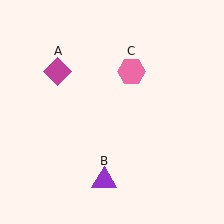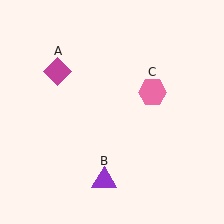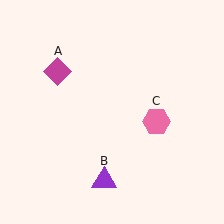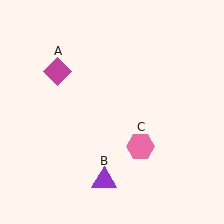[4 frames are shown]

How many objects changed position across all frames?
1 object changed position: pink hexagon (object C).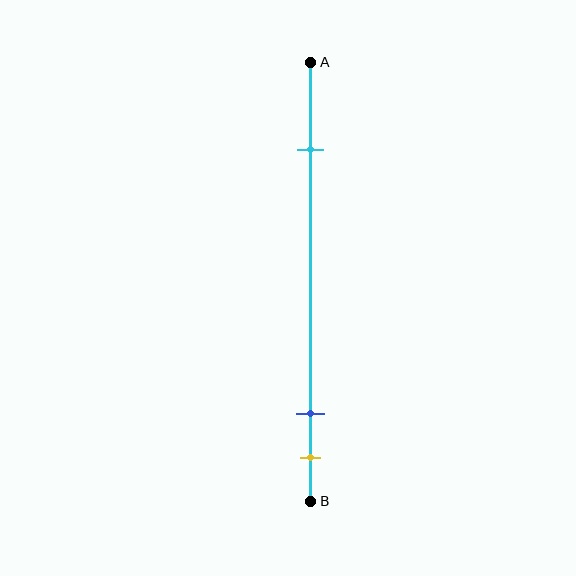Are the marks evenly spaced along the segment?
No, the marks are not evenly spaced.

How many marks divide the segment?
There are 3 marks dividing the segment.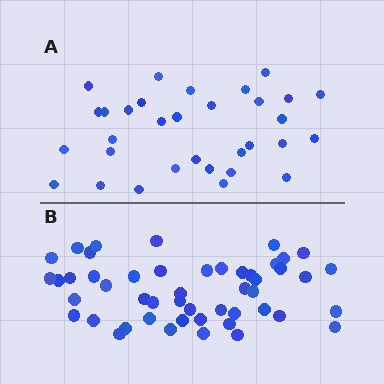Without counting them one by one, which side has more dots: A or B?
Region B (the bottom region) has more dots.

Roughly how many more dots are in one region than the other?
Region B has approximately 15 more dots than region A.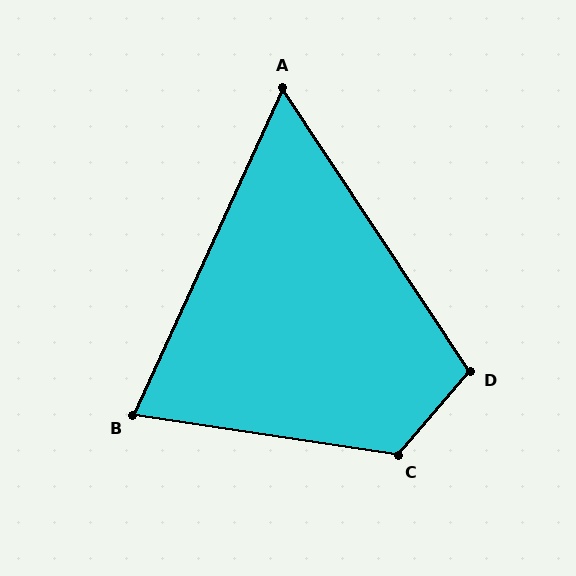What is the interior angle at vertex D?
Approximately 106 degrees (obtuse).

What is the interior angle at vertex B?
Approximately 74 degrees (acute).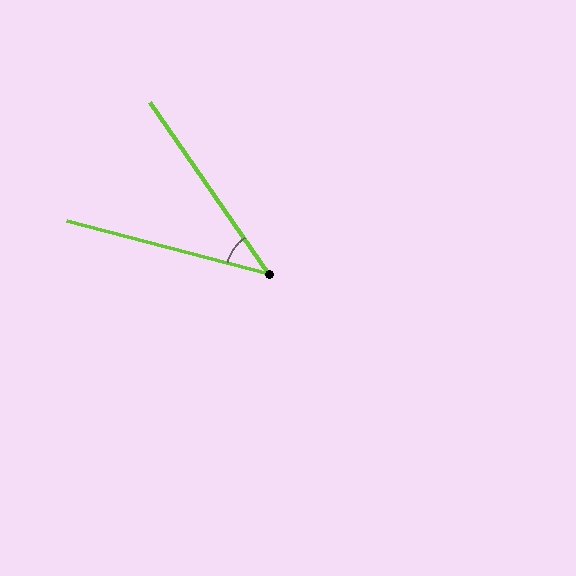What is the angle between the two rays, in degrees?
Approximately 41 degrees.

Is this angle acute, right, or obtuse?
It is acute.